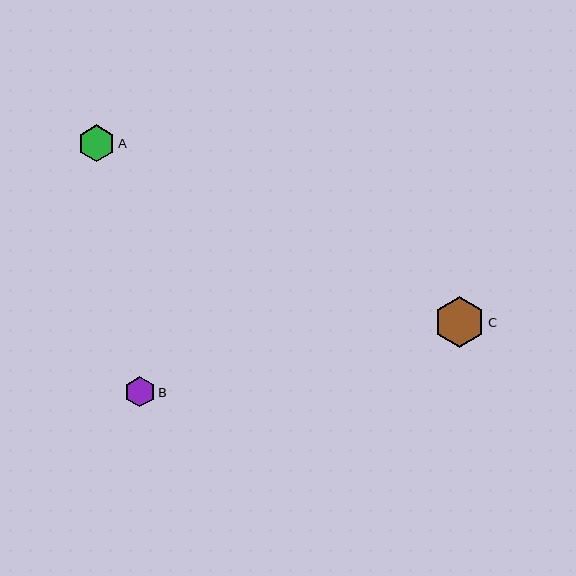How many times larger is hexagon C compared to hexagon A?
Hexagon C is approximately 1.4 times the size of hexagon A.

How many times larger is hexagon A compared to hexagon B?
Hexagon A is approximately 1.2 times the size of hexagon B.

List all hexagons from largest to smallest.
From largest to smallest: C, A, B.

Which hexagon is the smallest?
Hexagon B is the smallest with a size of approximately 30 pixels.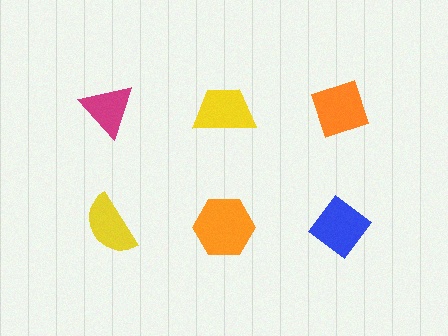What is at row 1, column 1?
A magenta triangle.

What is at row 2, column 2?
An orange hexagon.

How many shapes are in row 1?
3 shapes.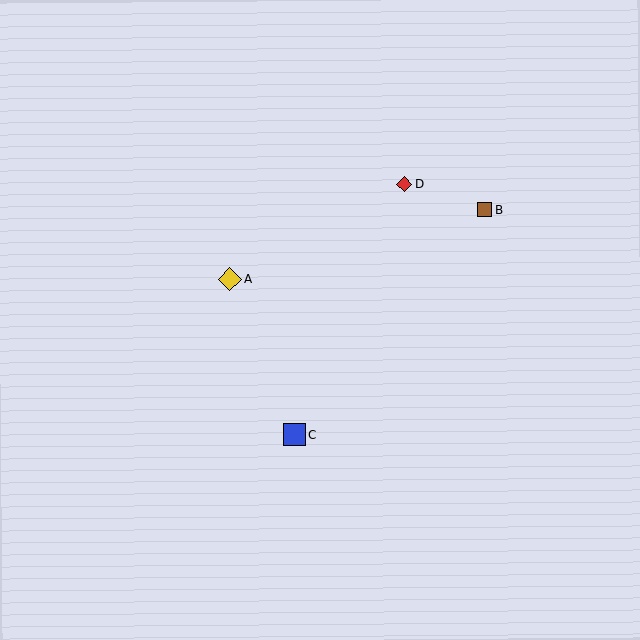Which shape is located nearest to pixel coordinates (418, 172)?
The red diamond (labeled D) at (404, 184) is nearest to that location.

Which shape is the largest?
The yellow diamond (labeled A) is the largest.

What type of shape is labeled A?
Shape A is a yellow diamond.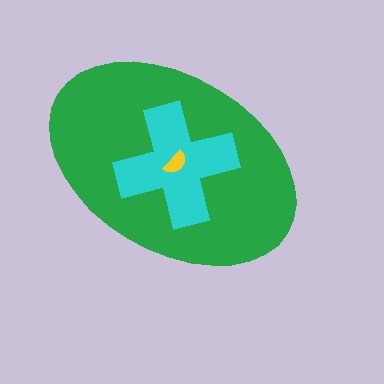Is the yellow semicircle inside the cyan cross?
Yes.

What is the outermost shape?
The green ellipse.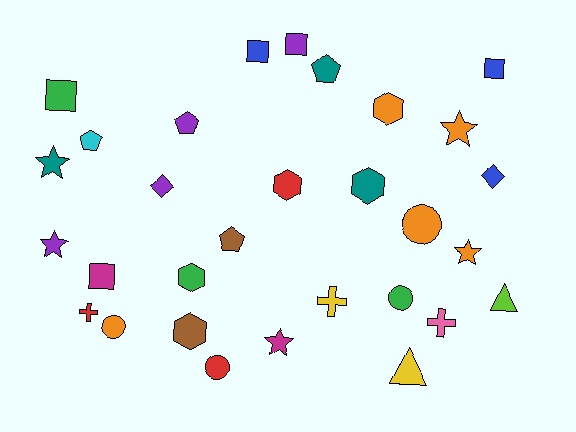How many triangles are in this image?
There are 2 triangles.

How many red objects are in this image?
There are 3 red objects.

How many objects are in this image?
There are 30 objects.